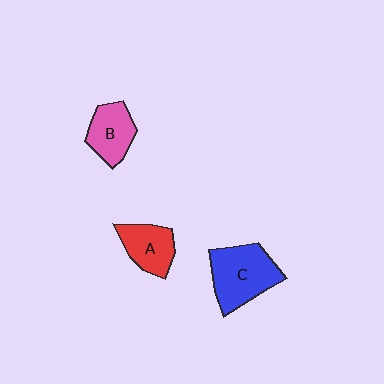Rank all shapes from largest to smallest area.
From largest to smallest: C (blue), B (pink), A (red).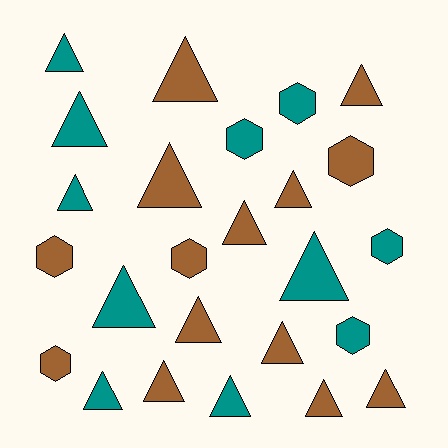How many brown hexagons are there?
There are 4 brown hexagons.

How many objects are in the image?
There are 25 objects.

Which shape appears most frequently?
Triangle, with 17 objects.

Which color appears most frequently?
Brown, with 14 objects.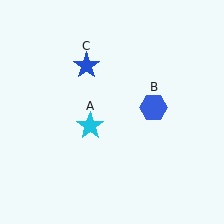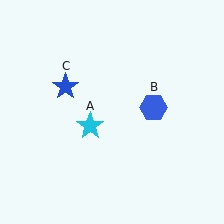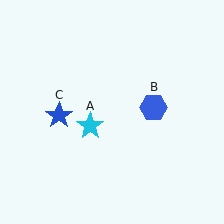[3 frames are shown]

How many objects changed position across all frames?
1 object changed position: blue star (object C).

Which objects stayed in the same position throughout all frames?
Cyan star (object A) and blue hexagon (object B) remained stationary.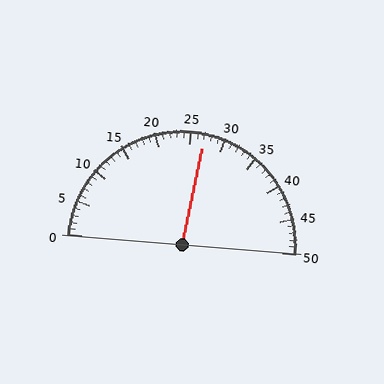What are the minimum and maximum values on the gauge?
The gauge ranges from 0 to 50.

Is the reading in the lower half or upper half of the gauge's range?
The reading is in the upper half of the range (0 to 50).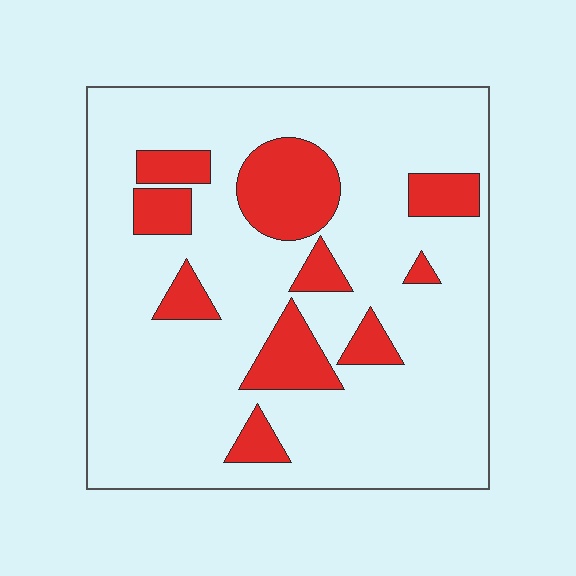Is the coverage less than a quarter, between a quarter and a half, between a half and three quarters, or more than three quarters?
Less than a quarter.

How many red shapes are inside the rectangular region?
10.